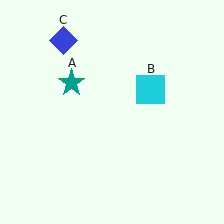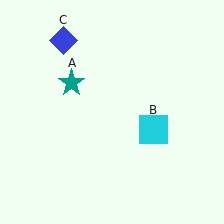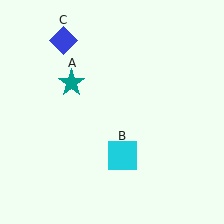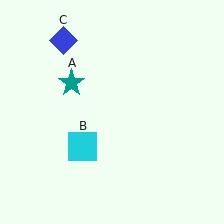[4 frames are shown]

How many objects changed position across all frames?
1 object changed position: cyan square (object B).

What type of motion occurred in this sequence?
The cyan square (object B) rotated clockwise around the center of the scene.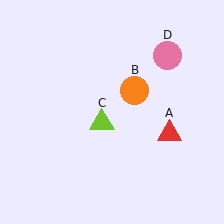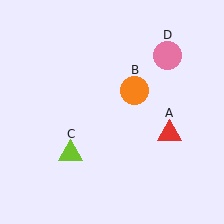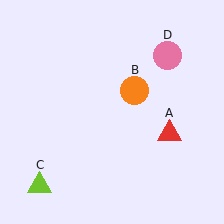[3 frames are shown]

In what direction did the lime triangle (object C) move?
The lime triangle (object C) moved down and to the left.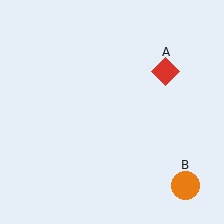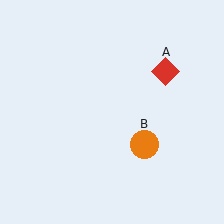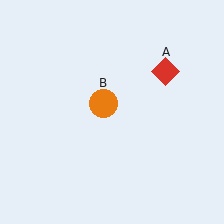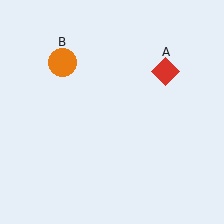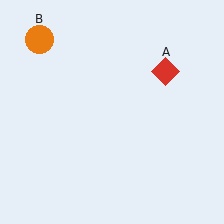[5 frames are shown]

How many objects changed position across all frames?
1 object changed position: orange circle (object B).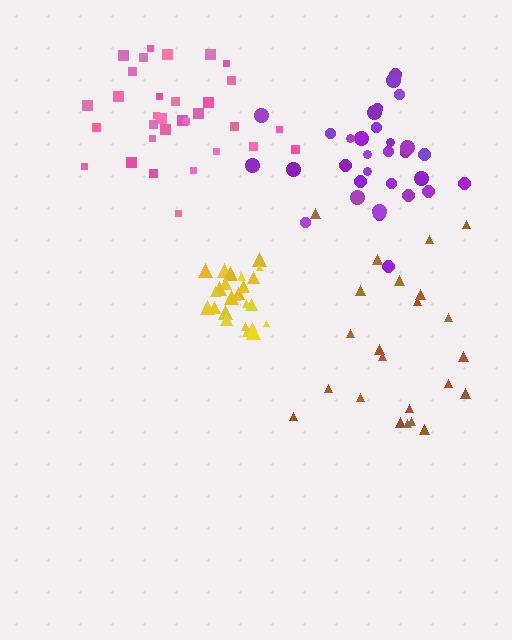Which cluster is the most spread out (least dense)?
Brown.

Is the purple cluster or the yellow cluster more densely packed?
Yellow.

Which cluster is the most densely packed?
Yellow.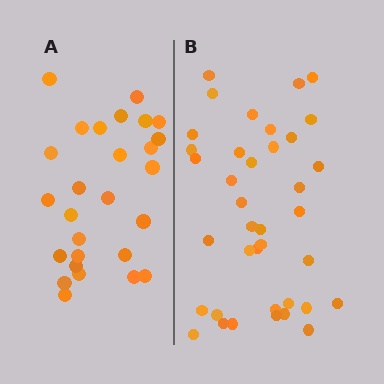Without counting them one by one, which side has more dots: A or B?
Region B (the right region) has more dots.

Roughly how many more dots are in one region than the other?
Region B has roughly 12 or so more dots than region A.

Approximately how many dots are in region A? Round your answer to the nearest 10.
About 30 dots. (The exact count is 27, which rounds to 30.)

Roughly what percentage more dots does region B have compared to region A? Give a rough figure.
About 40% more.